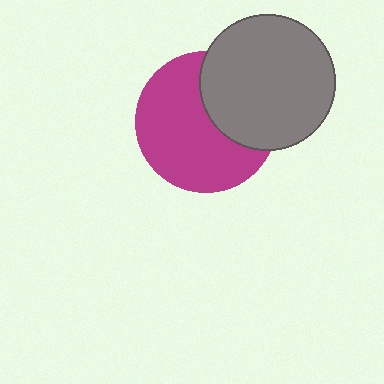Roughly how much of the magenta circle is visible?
About half of it is visible (roughly 65%).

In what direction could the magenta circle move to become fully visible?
The magenta circle could move left. That would shift it out from behind the gray circle entirely.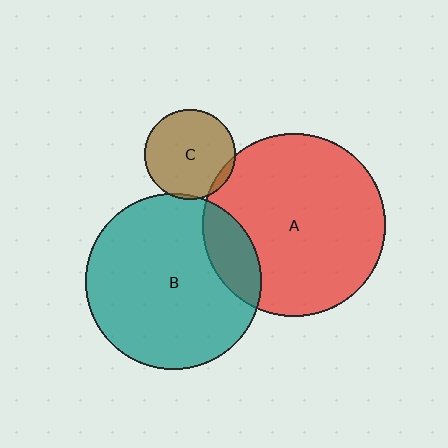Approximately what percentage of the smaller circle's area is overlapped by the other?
Approximately 5%.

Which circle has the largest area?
Circle A (red).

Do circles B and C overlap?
Yes.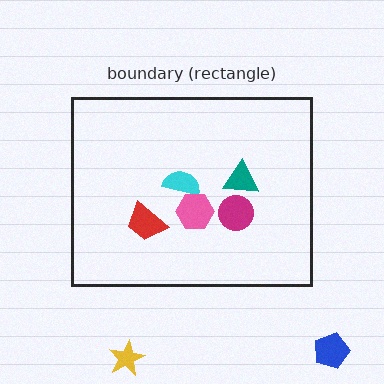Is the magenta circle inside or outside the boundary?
Inside.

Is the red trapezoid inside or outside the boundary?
Inside.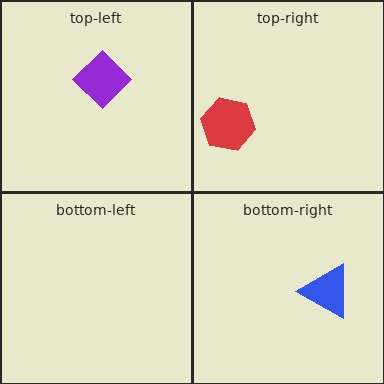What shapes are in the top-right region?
The red hexagon.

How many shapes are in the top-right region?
1.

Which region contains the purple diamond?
The top-left region.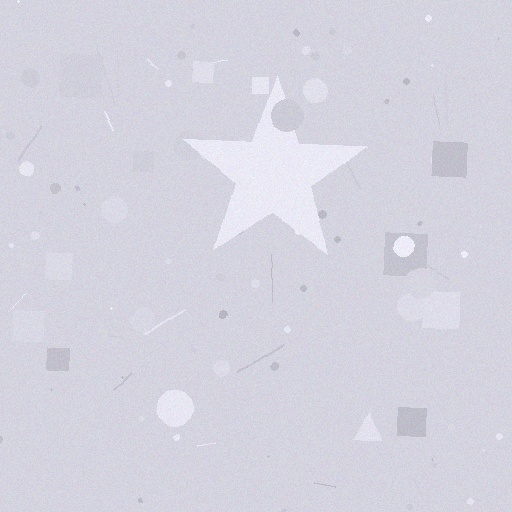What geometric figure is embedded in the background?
A star is embedded in the background.